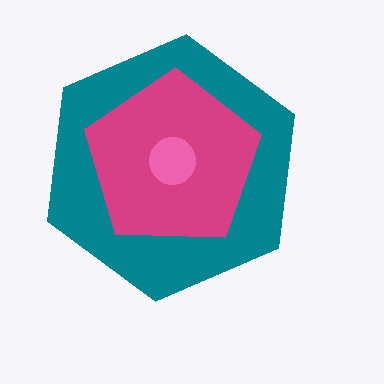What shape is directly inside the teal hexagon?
The magenta pentagon.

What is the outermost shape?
The teal hexagon.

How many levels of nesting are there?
3.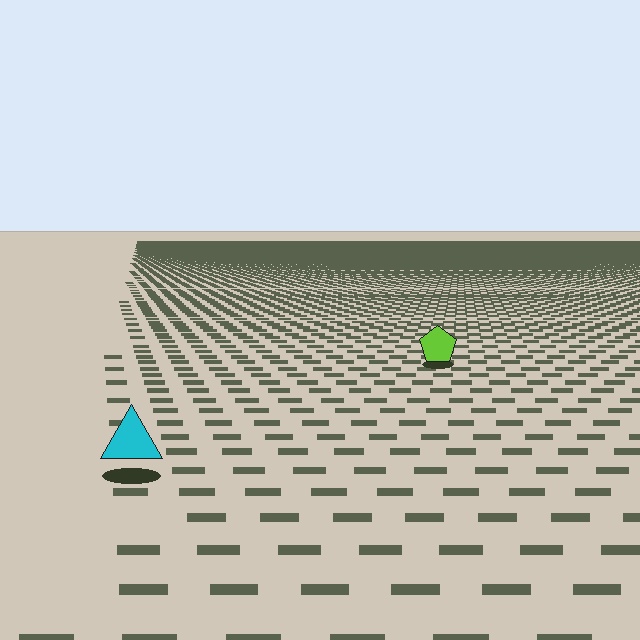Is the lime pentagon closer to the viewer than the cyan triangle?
No. The cyan triangle is closer — you can tell from the texture gradient: the ground texture is coarser near it.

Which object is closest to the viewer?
The cyan triangle is closest. The texture marks near it are larger and more spread out.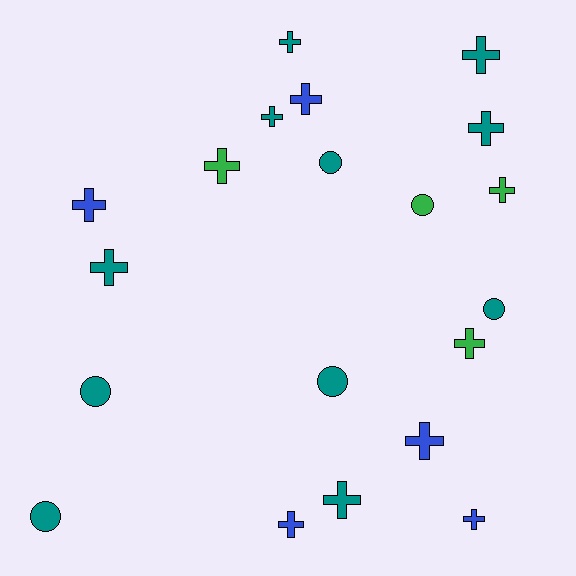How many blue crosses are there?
There are 5 blue crosses.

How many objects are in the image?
There are 20 objects.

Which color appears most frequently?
Teal, with 11 objects.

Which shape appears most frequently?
Cross, with 14 objects.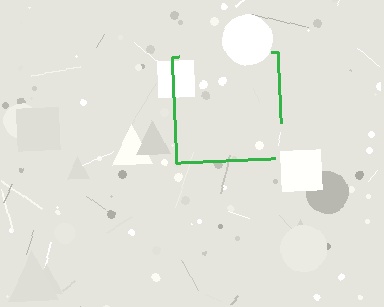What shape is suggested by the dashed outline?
The dashed outline suggests a square.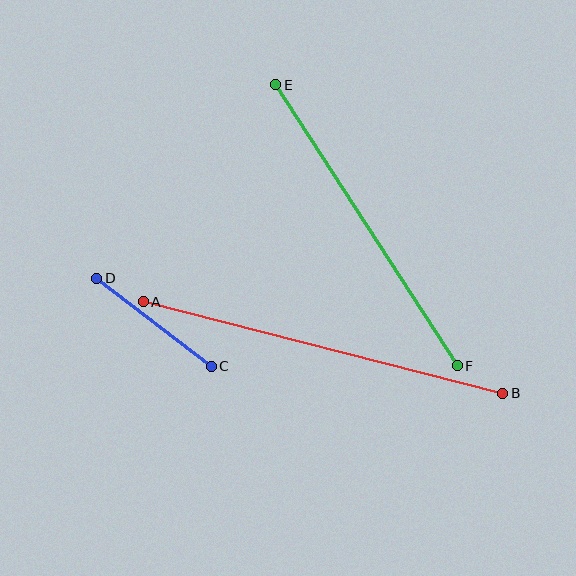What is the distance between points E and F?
The distance is approximately 335 pixels.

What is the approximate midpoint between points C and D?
The midpoint is at approximately (154, 322) pixels.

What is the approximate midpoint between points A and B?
The midpoint is at approximately (323, 347) pixels.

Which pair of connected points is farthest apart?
Points A and B are farthest apart.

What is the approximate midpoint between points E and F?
The midpoint is at approximately (367, 225) pixels.